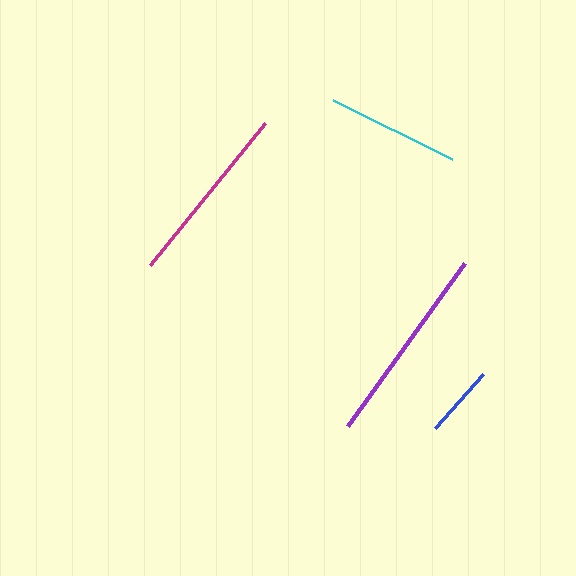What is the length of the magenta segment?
The magenta segment is approximately 183 pixels long.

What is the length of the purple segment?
The purple segment is approximately 200 pixels long.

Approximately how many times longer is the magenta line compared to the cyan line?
The magenta line is approximately 1.4 times the length of the cyan line.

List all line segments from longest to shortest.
From longest to shortest: purple, magenta, cyan, blue.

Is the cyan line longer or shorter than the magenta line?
The magenta line is longer than the cyan line.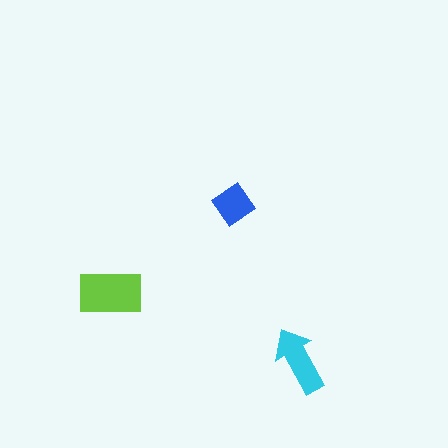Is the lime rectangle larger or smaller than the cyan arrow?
Larger.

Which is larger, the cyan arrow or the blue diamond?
The cyan arrow.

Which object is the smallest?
The blue diamond.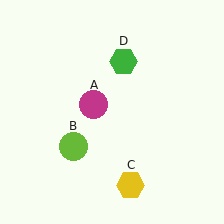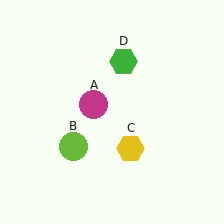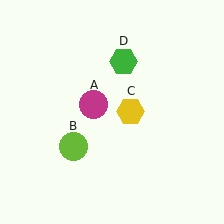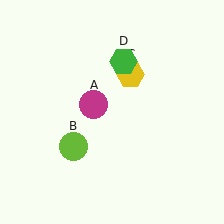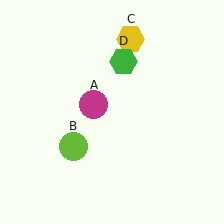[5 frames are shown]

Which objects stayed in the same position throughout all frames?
Magenta circle (object A) and lime circle (object B) and green hexagon (object D) remained stationary.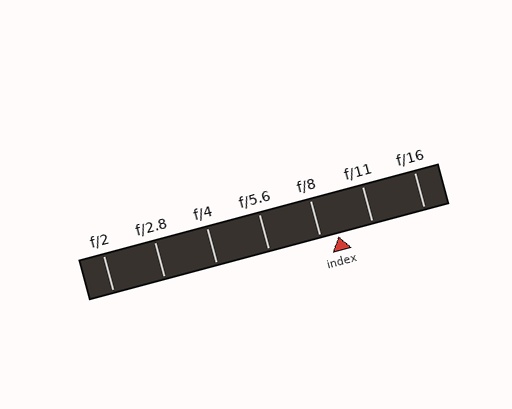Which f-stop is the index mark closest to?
The index mark is closest to f/8.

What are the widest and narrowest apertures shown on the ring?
The widest aperture shown is f/2 and the narrowest is f/16.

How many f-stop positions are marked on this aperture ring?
There are 7 f-stop positions marked.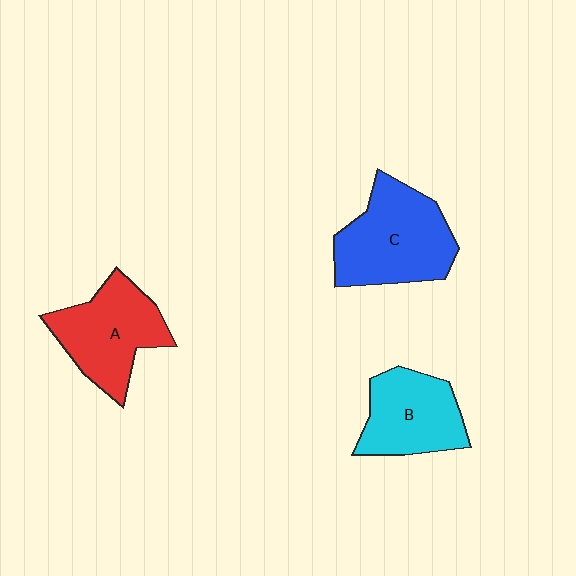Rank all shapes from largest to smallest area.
From largest to smallest: C (blue), A (red), B (cyan).